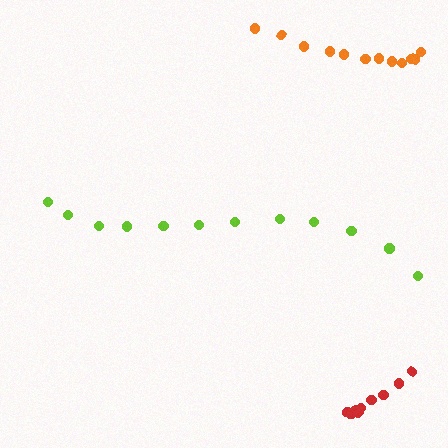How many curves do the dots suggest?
There are 3 distinct paths.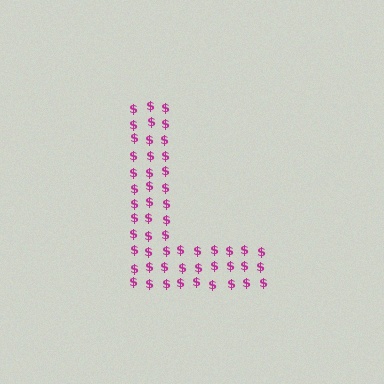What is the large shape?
The large shape is the letter L.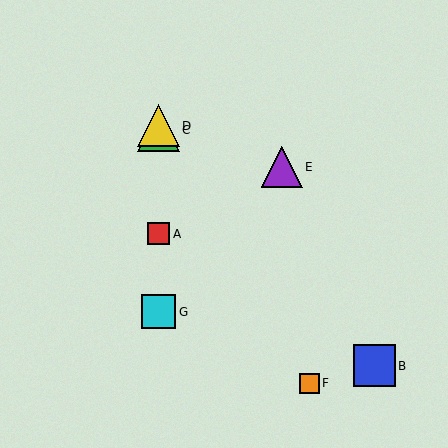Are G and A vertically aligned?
Yes, both are at x≈159.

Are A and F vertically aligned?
No, A is at x≈159 and F is at x≈309.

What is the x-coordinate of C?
Object C is at x≈159.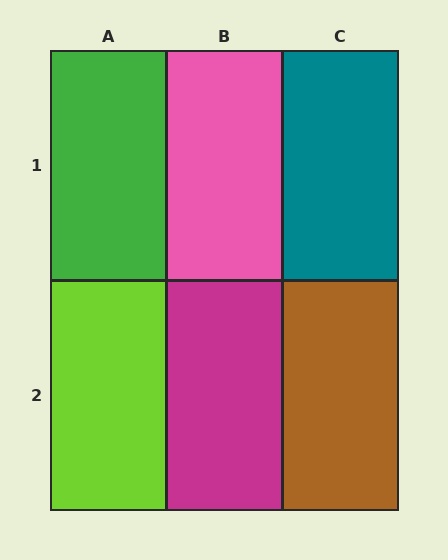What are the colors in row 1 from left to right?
Green, pink, teal.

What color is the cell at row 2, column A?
Lime.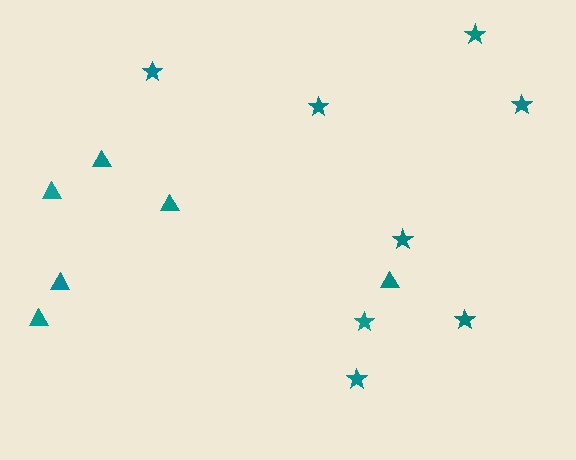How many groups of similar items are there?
There are 2 groups: one group of stars (8) and one group of triangles (6).